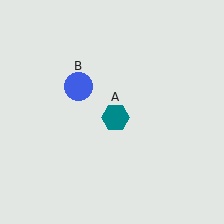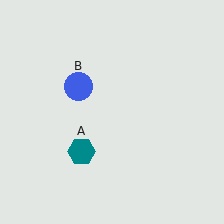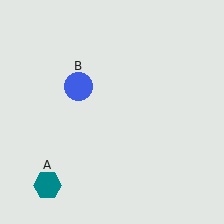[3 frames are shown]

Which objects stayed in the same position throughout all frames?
Blue circle (object B) remained stationary.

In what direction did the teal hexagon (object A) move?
The teal hexagon (object A) moved down and to the left.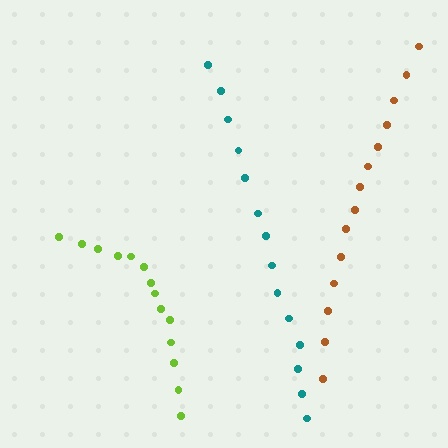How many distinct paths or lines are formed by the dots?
There are 3 distinct paths.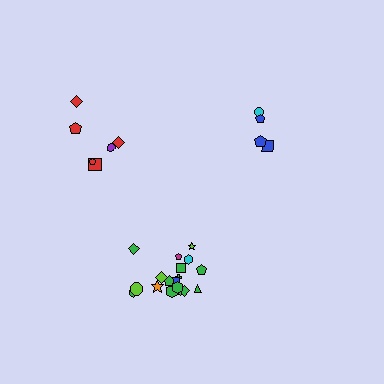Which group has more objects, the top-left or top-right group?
The top-left group.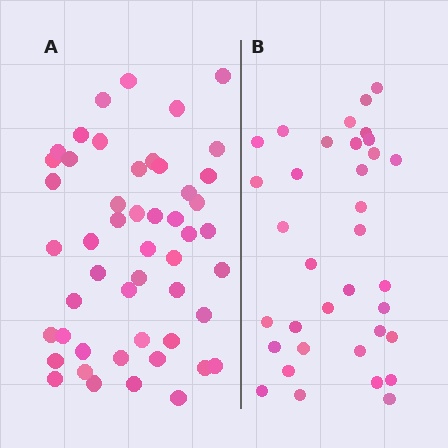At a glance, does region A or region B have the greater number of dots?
Region A (the left region) has more dots.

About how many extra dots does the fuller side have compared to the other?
Region A has approximately 15 more dots than region B.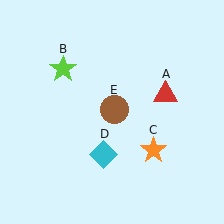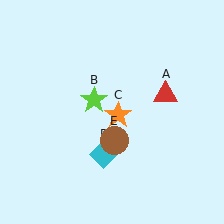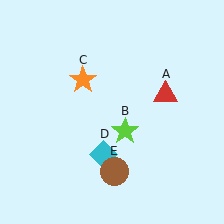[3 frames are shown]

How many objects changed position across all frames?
3 objects changed position: lime star (object B), orange star (object C), brown circle (object E).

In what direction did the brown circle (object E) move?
The brown circle (object E) moved down.